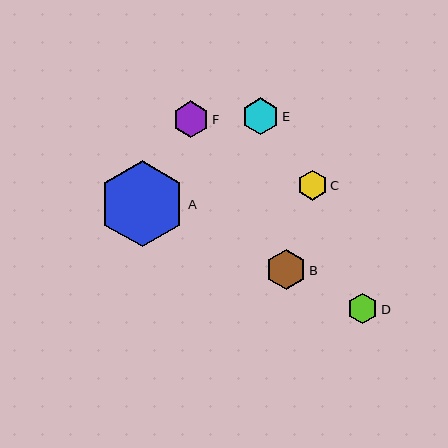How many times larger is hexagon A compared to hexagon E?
Hexagon A is approximately 2.3 times the size of hexagon E.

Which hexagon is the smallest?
Hexagon C is the smallest with a size of approximately 29 pixels.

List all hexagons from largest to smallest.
From largest to smallest: A, B, E, F, D, C.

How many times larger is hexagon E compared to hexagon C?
Hexagon E is approximately 1.3 times the size of hexagon C.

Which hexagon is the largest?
Hexagon A is the largest with a size of approximately 86 pixels.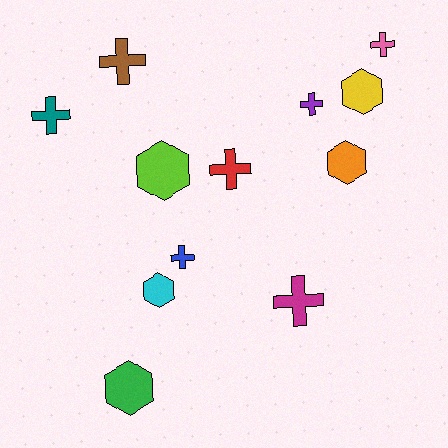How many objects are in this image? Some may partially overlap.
There are 12 objects.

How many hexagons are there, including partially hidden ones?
There are 5 hexagons.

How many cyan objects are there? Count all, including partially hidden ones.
There is 1 cyan object.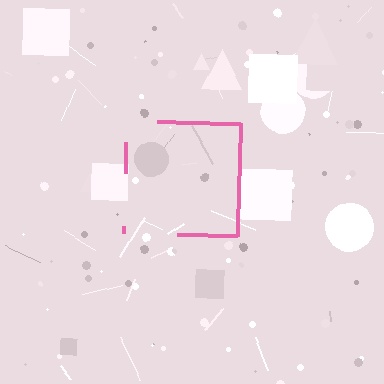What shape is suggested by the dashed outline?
The dashed outline suggests a square.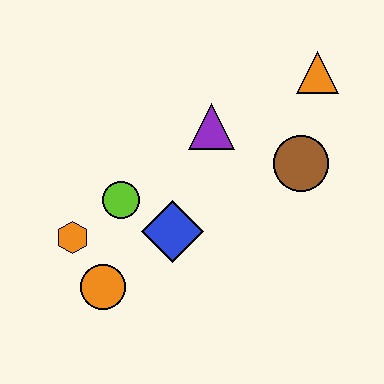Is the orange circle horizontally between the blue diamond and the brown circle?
No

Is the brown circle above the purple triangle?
No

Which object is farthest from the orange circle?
The orange triangle is farthest from the orange circle.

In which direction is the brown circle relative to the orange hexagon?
The brown circle is to the right of the orange hexagon.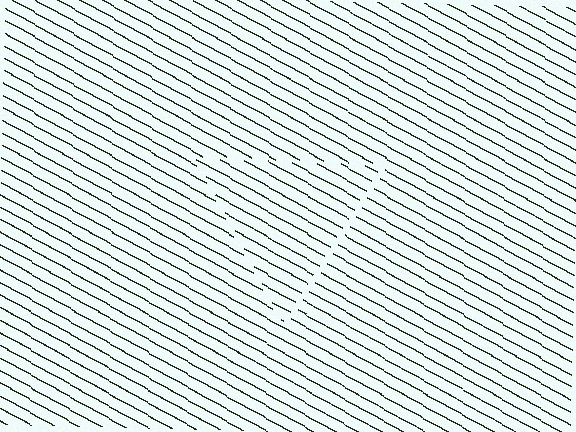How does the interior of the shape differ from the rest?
The interior of the shape contains the same grating, shifted by half a period — the contour is defined by the phase discontinuity where line-ends from the inner and outer gratings abut.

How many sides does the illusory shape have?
3 sides — the line-ends trace a triangle.